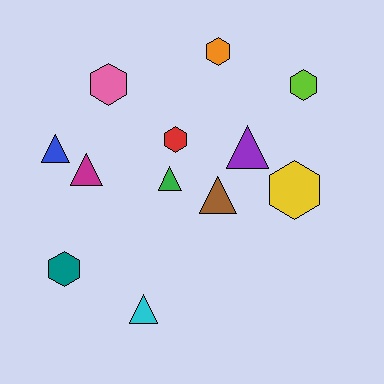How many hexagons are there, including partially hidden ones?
There are 6 hexagons.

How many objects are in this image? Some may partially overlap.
There are 12 objects.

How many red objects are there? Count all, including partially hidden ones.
There is 1 red object.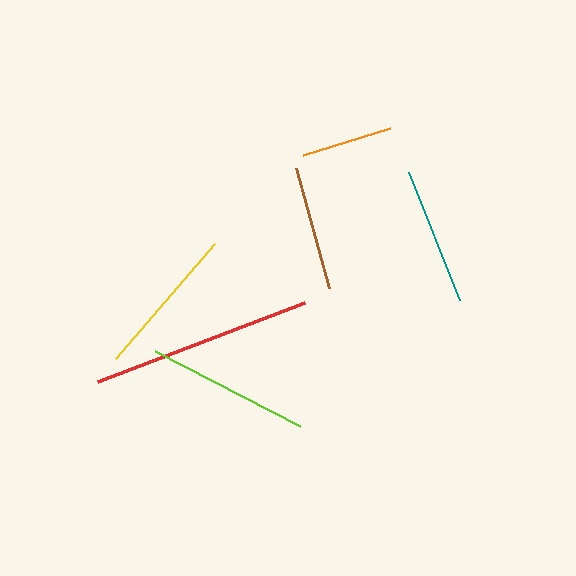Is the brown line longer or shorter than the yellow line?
The yellow line is longer than the brown line.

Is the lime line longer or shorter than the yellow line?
The lime line is longer than the yellow line.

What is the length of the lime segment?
The lime segment is approximately 162 pixels long.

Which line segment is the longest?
The red line is the longest at approximately 222 pixels.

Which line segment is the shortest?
The orange line is the shortest at approximately 91 pixels.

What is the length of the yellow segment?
The yellow segment is approximately 152 pixels long.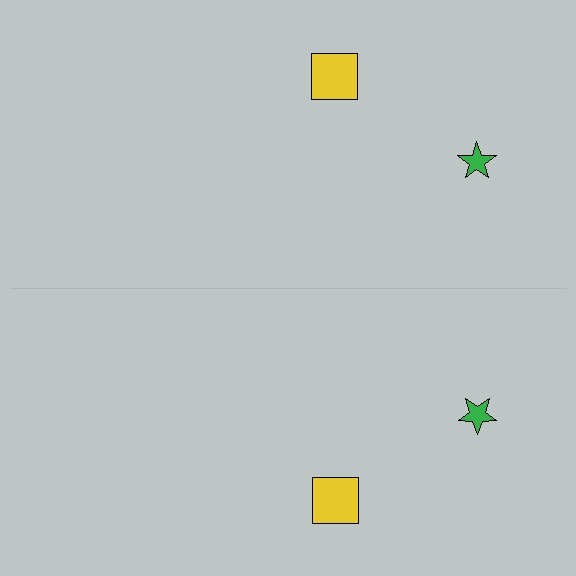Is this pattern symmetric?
Yes, this pattern has bilateral (reflection) symmetry.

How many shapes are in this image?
There are 4 shapes in this image.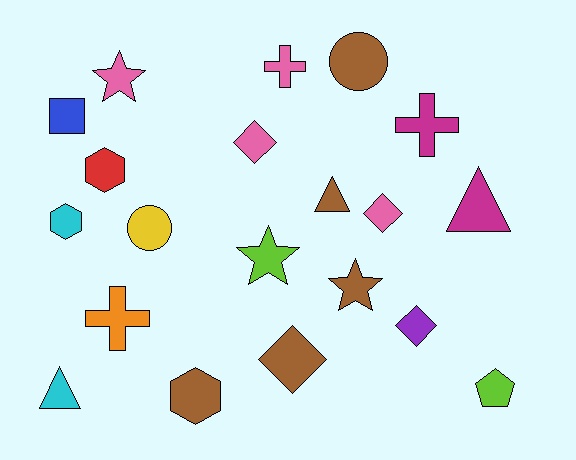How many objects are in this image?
There are 20 objects.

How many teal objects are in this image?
There are no teal objects.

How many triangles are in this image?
There are 3 triangles.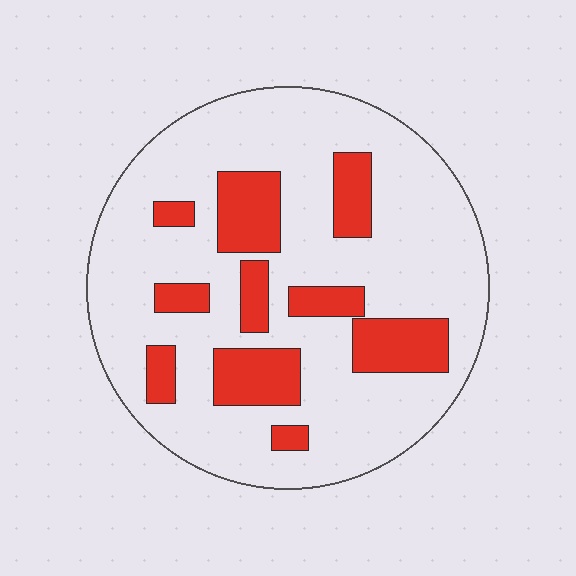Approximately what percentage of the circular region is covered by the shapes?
Approximately 25%.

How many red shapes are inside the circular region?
10.